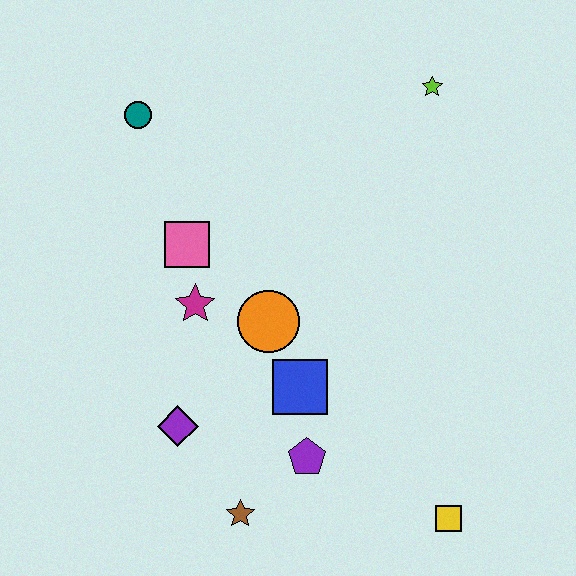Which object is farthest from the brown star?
The lime star is farthest from the brown star.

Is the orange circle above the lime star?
No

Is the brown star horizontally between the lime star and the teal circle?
Yes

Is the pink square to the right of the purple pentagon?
No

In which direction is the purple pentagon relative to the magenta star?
The purple pentagon is below the magenta star.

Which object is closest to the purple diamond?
The brown star is closest to the purple diamond.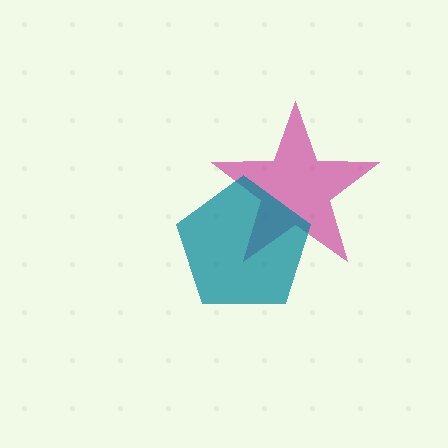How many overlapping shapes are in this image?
There are 2 overlapping shapes in the image.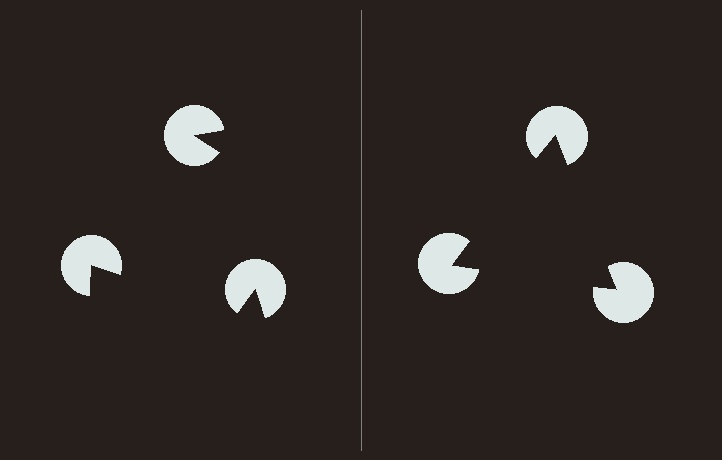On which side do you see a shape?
An illusory triangle appears on the right side. On the left side the wedge cuts are rotated, so no coherent shape forms.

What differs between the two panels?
The pac-man discs are positioned identically on both sides; only the wedge orientations differ. On the right they align to a triangle; on the left they are misaligned.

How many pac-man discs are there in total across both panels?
6 — 3 on each side.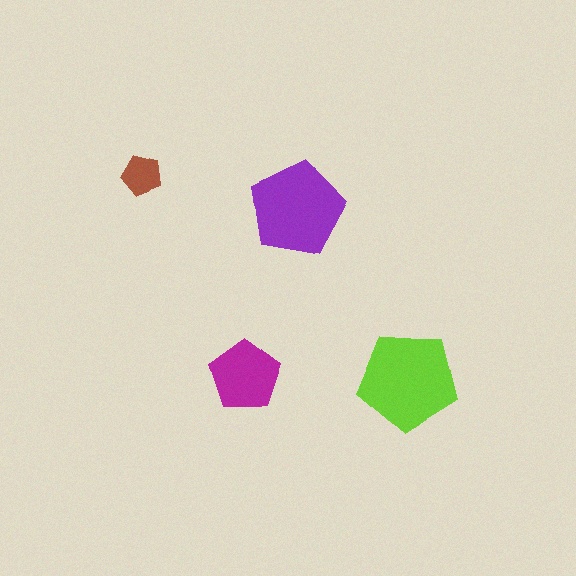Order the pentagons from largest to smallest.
the lime one, the purple one, the magenta one, the brown one.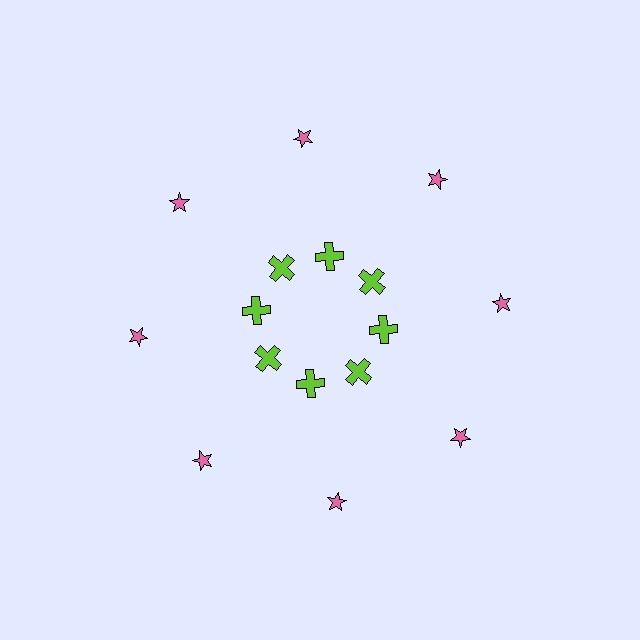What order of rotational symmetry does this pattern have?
This pattern has 8-fold rotational symmetry.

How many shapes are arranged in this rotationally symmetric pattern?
There are 16 shapes, arranged in 8 groups of 2.